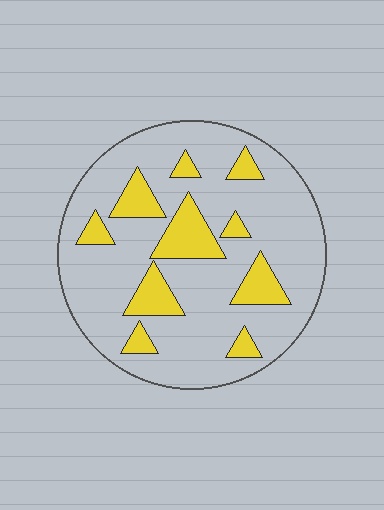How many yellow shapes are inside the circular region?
10.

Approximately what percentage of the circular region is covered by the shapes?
Approximately 20%.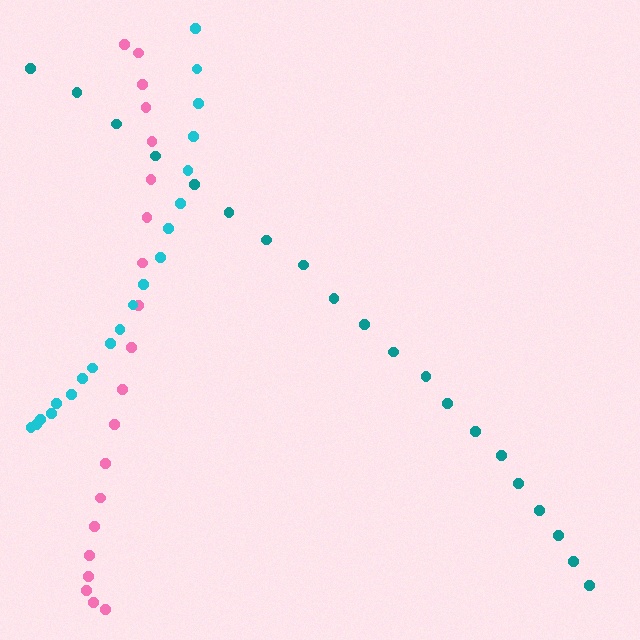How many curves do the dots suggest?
There are 3 distinct paths.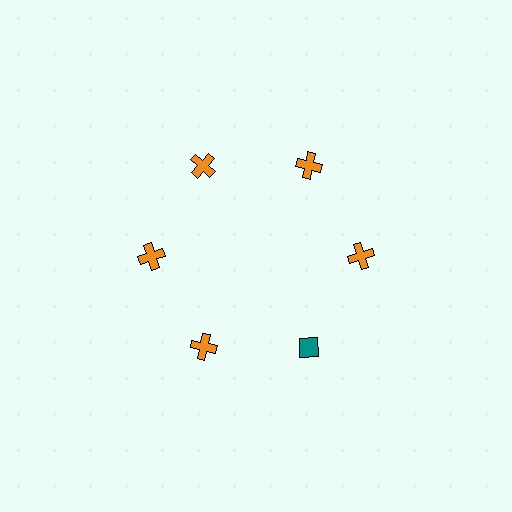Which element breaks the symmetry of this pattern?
The teal diamond at roughly the 5 o'clock position breaks the symmetry. All other shapes are orange crosses.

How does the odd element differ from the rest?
It differs in both color (teal instead of orange) and shape (diamond instead of cross).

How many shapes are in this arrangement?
There are 6 shapes arranged in a ring pattern.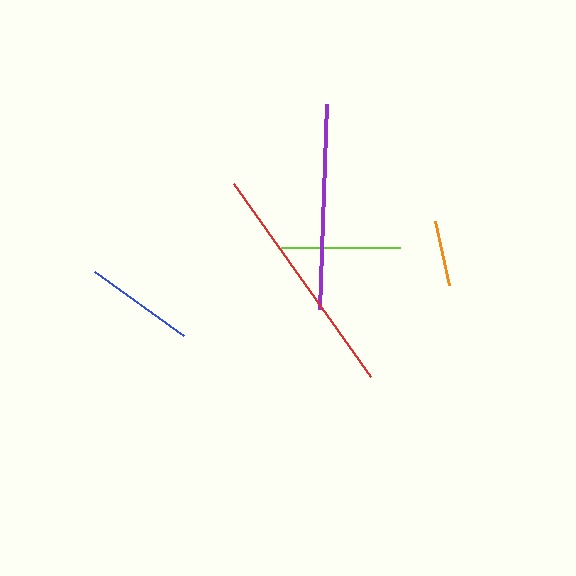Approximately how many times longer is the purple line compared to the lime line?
The purple line is approximately 1.7 times the length of the lime line.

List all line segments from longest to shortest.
From longest to shortest: red, purple, lime, blue, orange.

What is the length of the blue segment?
The blue segment is approximately 110 pixels long.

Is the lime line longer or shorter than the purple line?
The purple line is longer than the lime line.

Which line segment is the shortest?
The orange line is the shortest at approximately 65 pixels.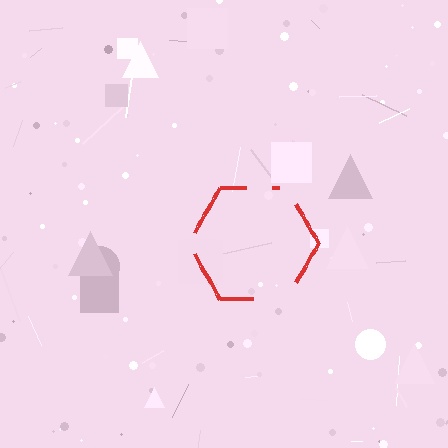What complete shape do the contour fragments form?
The contour fragments form a hexagon.